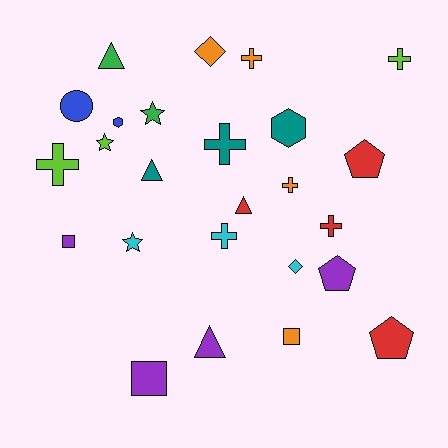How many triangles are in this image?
There are 4 triangles.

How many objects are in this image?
There are 25 objects.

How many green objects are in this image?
There are 2 green objects.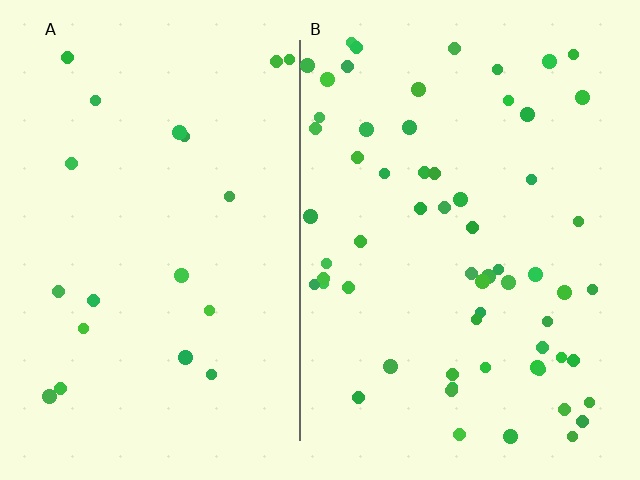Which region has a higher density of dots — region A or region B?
B (the right).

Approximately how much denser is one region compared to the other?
Approximately 3.1× — region B over region A.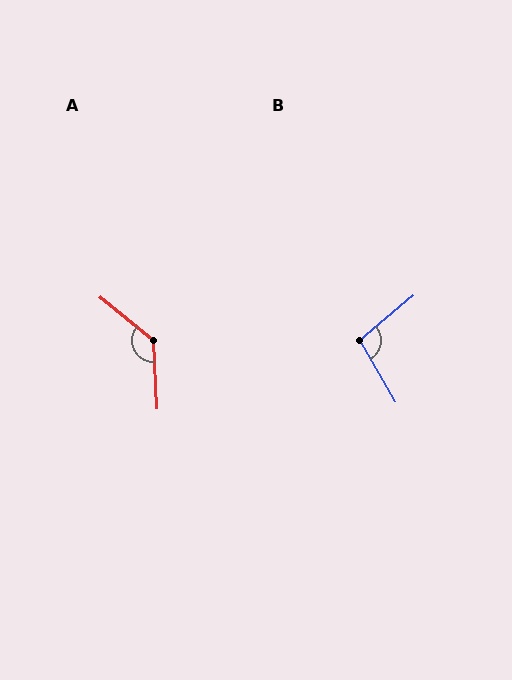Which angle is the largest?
A, at approximately 132 degrees.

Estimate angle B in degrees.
Approximately 99 degrees.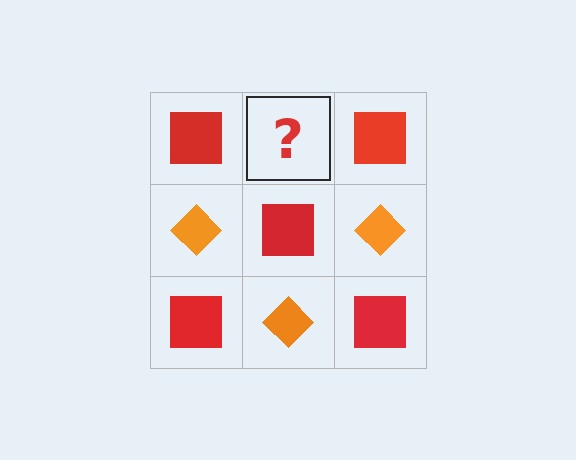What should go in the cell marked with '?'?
The missing cell should contain an orange diamond.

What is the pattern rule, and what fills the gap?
The rule is that it alternates red square and orange diamond in a checkerboard pattern. The gap should be filled with an orange diamond.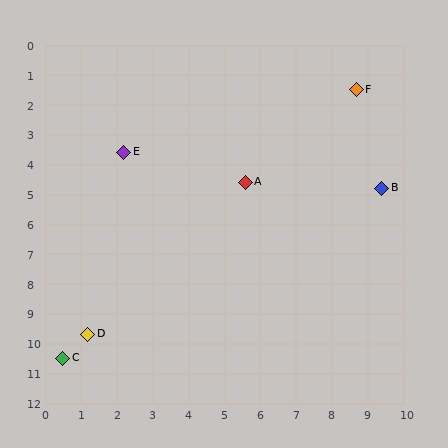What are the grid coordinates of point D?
Point D is at approximately (1.2, 9.7).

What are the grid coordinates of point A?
Point A is at approximately (5.6, 4.6).